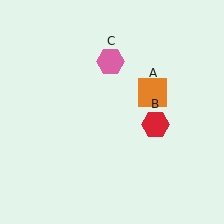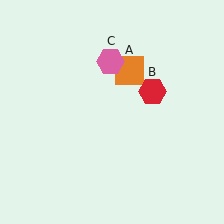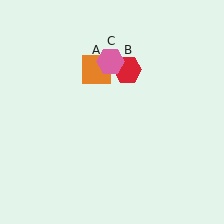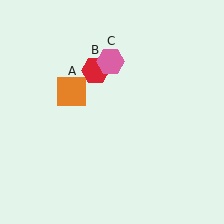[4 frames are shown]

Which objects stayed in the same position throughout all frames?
Pink hexagon (object C) remained stationary.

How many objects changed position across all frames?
2 objects changed position: orange square (object A), red hexagon (object B).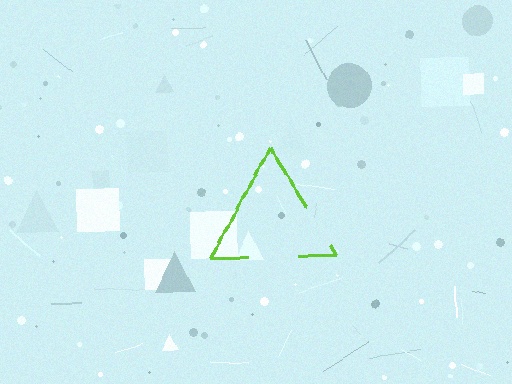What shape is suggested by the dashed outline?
The dashed outline suggests a triangle.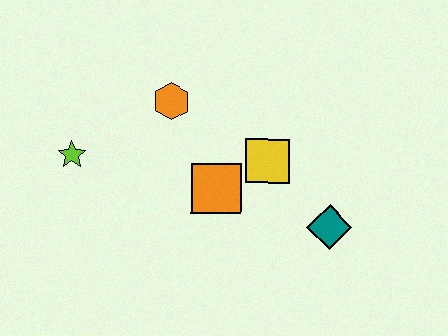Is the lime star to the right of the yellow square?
No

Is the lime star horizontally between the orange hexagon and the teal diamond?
No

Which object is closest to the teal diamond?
The yellow square is closest to the teal diamond.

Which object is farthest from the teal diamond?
The lime star is farthest from the teal diamond.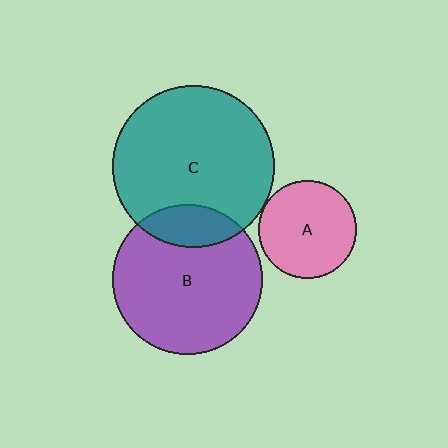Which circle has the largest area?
Circle C (teal).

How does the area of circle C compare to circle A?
Approximately 2.7 times.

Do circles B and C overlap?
Yes.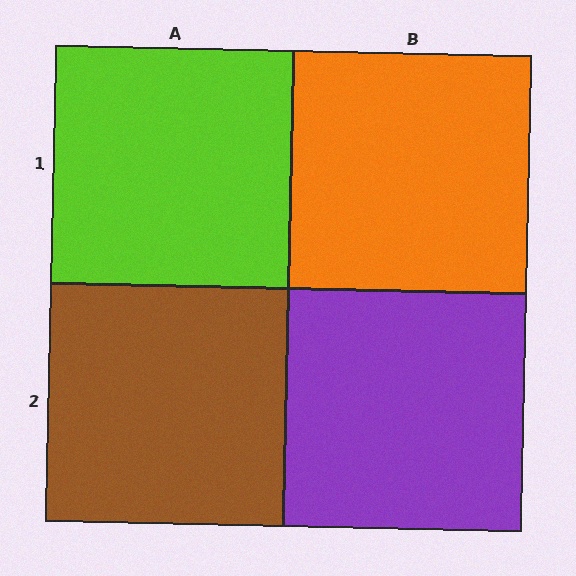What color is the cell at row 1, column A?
Lime.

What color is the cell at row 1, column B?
Orange.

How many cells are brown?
1 cell is brown.